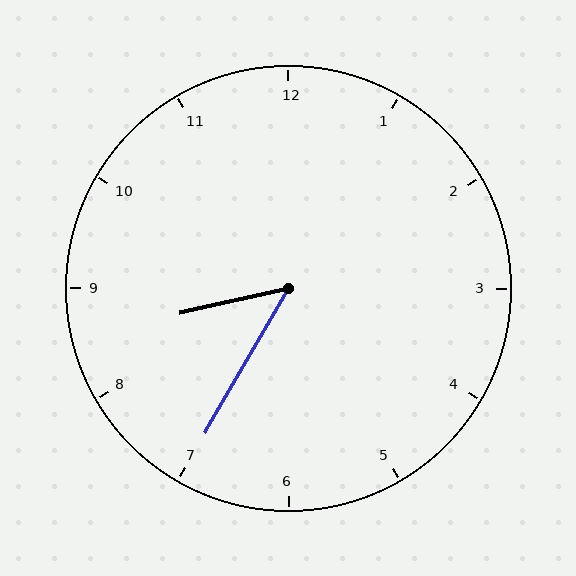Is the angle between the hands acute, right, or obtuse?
It is acute.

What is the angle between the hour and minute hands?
Approximately 48 degrees.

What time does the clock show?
8:35.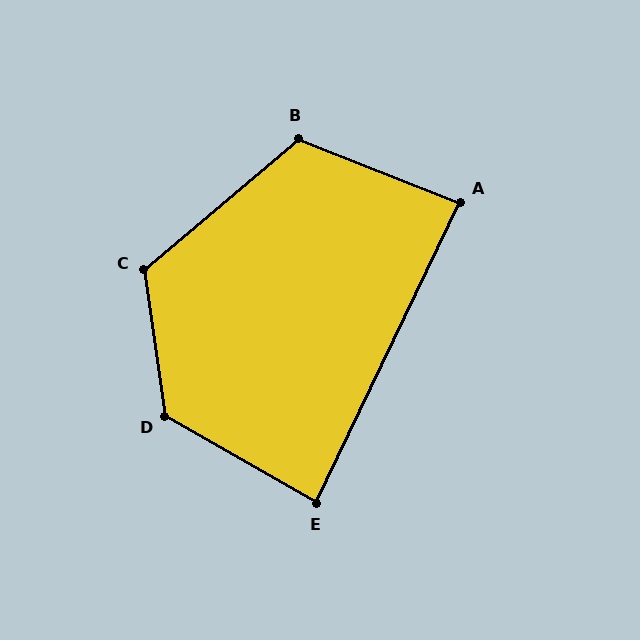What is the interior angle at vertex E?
Approximately 86 degrees (approximately right).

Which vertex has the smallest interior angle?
A, at approximately 86 degrees.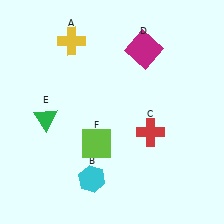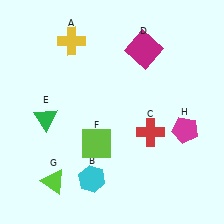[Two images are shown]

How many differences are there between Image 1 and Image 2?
There are 2 differences between the two images.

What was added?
A lime triangle (G), a magenta pentagon (H) were added in Image 2.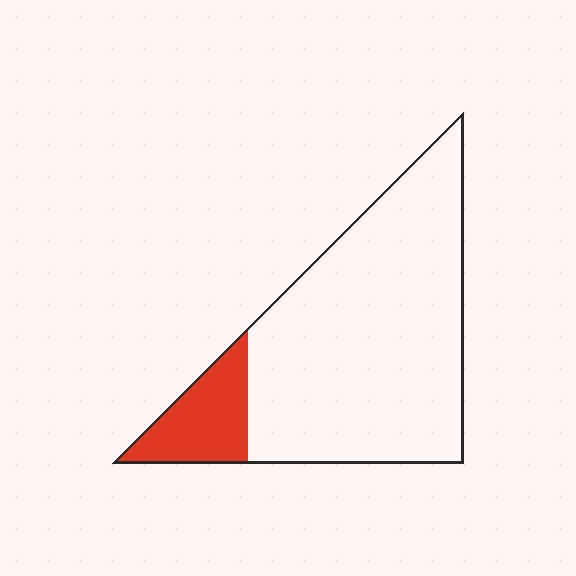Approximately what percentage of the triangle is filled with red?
Approximately 15%.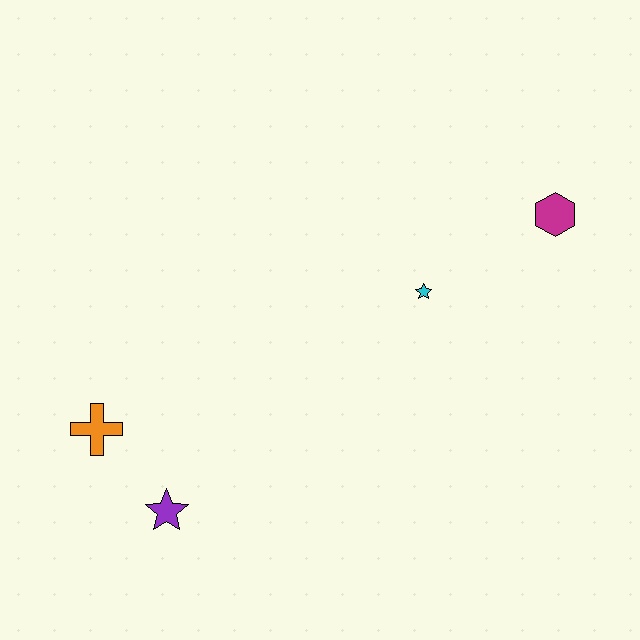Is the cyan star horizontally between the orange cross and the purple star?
No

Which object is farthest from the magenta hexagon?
The orange cross is farthest from the magenta hexagon.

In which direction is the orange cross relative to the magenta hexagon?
The orange cross is to the left of the magenta hexagon.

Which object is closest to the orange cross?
The purple star is closest to the orange cross.